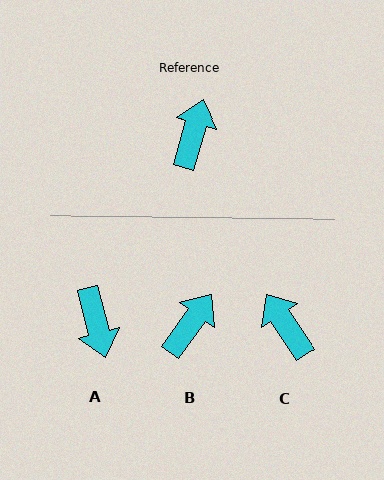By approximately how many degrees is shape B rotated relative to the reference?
Approximately 20 degrees clockwise.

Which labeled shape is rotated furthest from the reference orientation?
A, about 150 degrees away.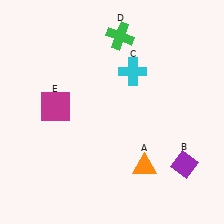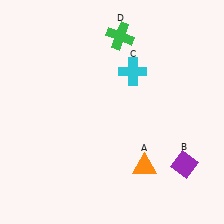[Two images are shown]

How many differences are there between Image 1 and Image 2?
There is 1 difference between the two images.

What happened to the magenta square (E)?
The magenta square (E) was removed in Image 2. It was in the top-left area of Image 1.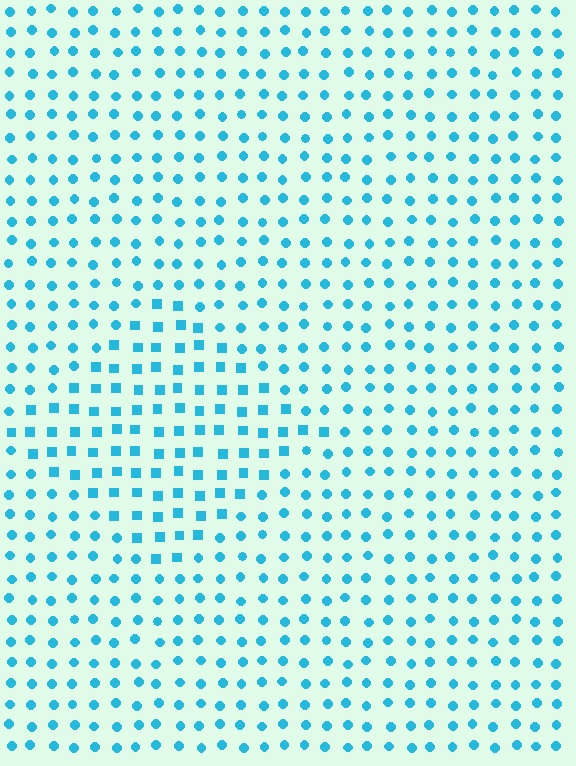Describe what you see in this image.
The image is filled with small cyan elements arranged in a uniform grid. A diamond-shaped region contains squares, while the surrounding area contains circles. The boundary is defined purely by the change in element shape.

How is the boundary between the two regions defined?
The boundary is defined by a change in element shape: squares inside vs. circles outside. All elements share the same color and spacing.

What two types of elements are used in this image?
The image uses squares inside the diamond region and circles outside it.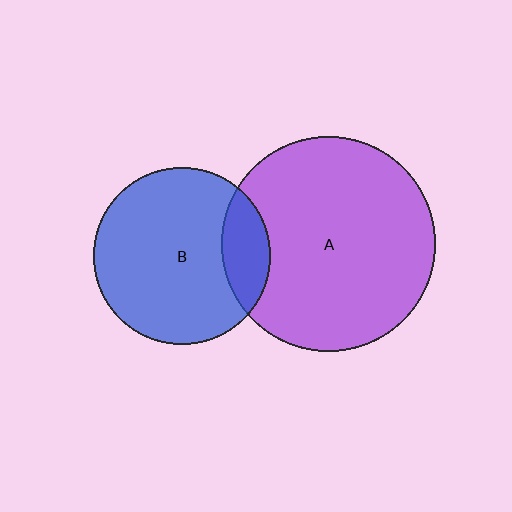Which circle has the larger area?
Circle A (purple).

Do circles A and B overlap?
Yes.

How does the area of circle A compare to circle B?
Approximately 1.5 times.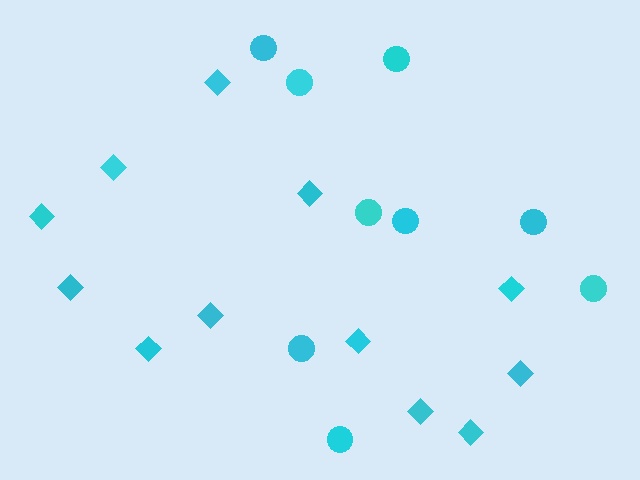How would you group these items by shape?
There are 2 groups: one group of circles (9) and one group of diamonds (12).